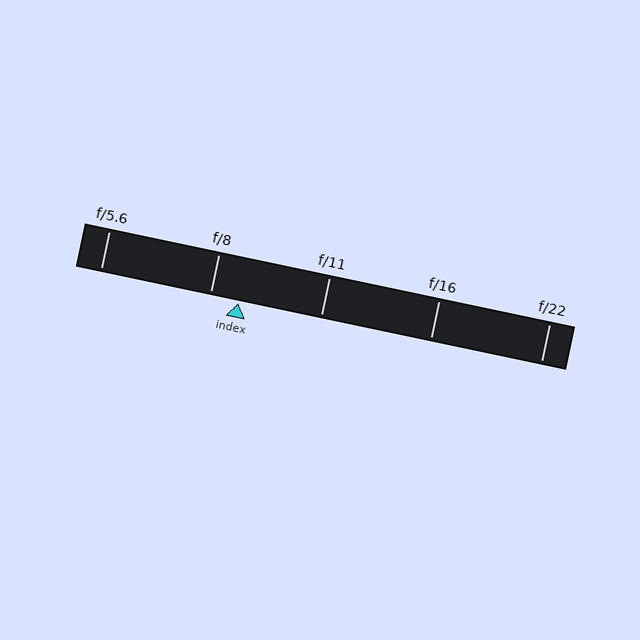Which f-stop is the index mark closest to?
The index mark is closest to f/8.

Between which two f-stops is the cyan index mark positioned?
The index mark is between f/8 and f/11.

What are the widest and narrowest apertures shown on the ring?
The widest aperture shown is f/5.6 and the narrowest is f/22.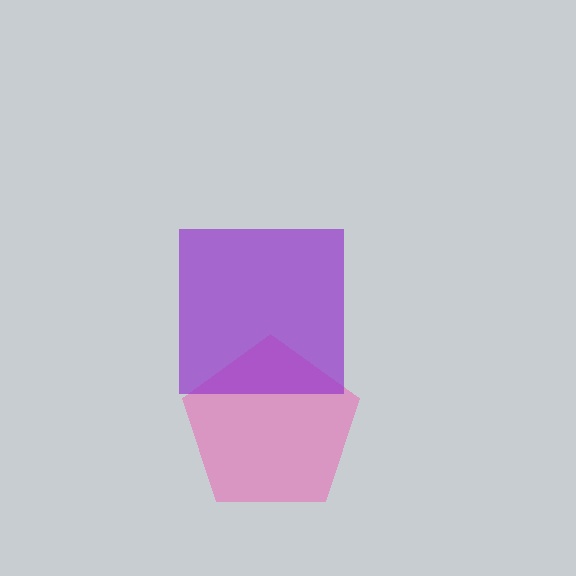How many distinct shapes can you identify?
There are 2 distinct shapes: a pink pentagon, a purple square.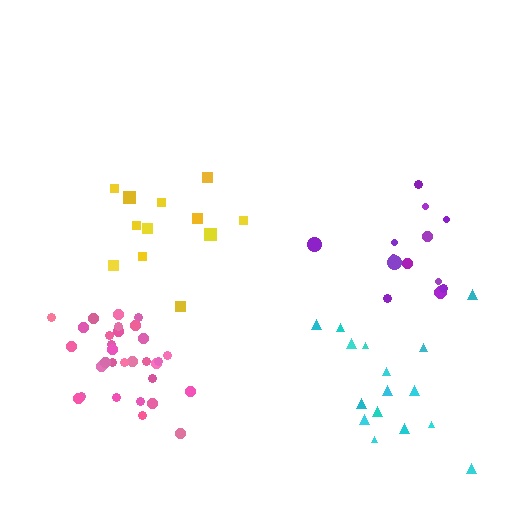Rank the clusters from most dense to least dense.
pink, purple, yellow, cyan.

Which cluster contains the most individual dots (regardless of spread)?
Pink (31).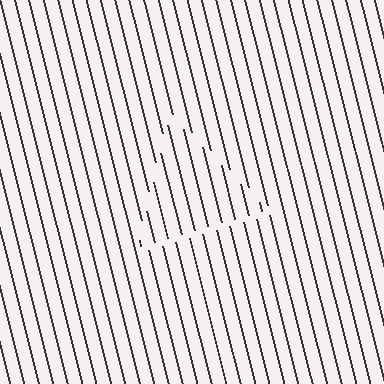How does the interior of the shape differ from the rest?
The interior of the shape contains the same grating, shifted by half a period — the contour is defined by the phase discontinuity where line-ends from the inner and outer gratings abut.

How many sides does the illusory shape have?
3 sides — the line-ends trace a triangle.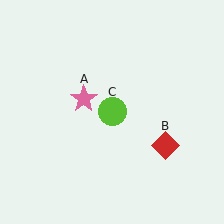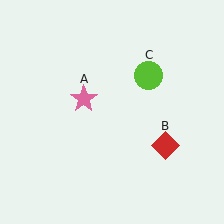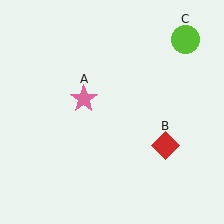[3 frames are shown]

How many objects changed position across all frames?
1 object changed position: lime circle (object C).